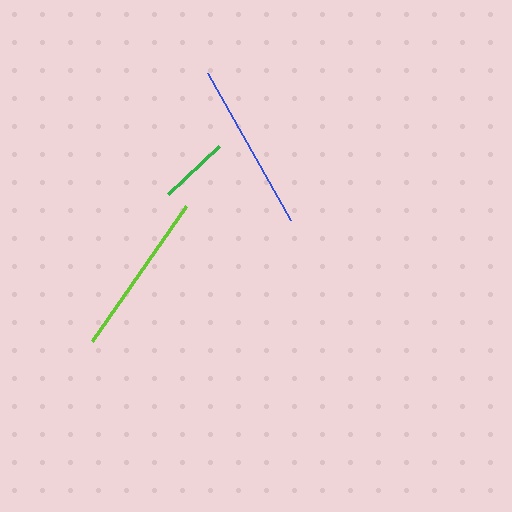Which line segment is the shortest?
The green line is the shortest at approximately 71 pixels.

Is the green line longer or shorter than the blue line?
The blue line is longer than the green line.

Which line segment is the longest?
The blue line is the longest at approximately 169 pixels.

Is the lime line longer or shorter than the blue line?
The blue line is longer than the lime line.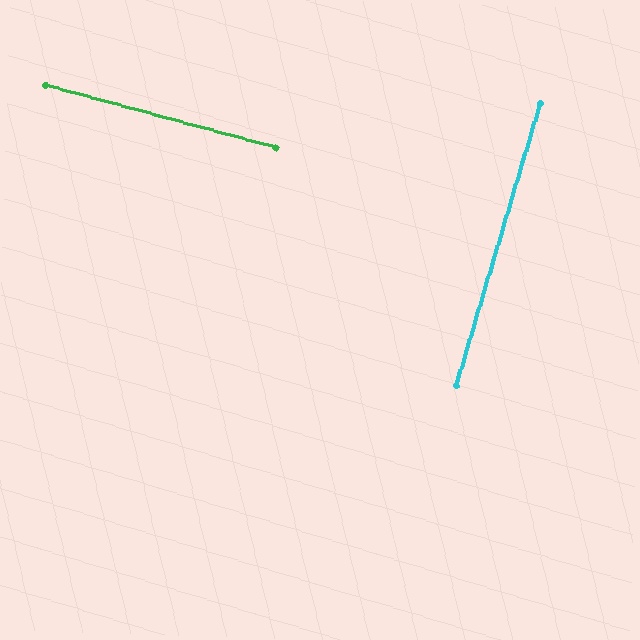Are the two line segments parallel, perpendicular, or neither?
Perpendicular — they meet at approximately 89°.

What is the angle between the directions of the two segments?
Approximately 89 degrees.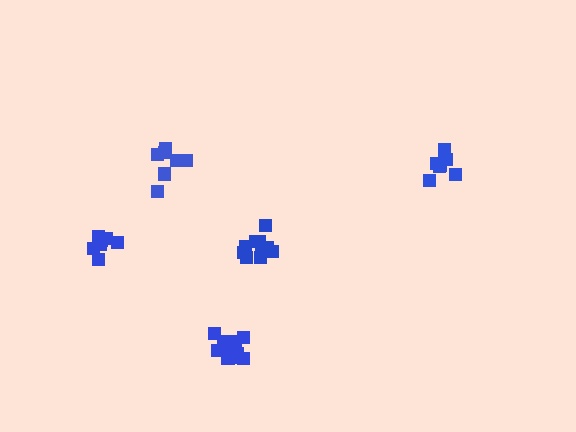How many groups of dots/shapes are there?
There are 5 groups.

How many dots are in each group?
Group 1: 7 dots, Group 2: 11 dots, Group 3: 7 dots, Group 4: 7 dots, Group 5: 13 dots (45 total).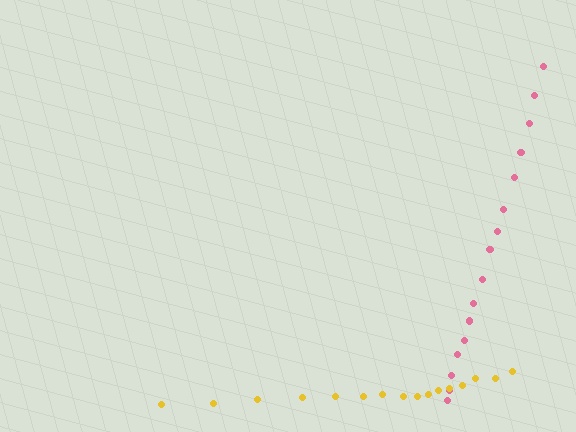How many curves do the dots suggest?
There are 2 distinct paths.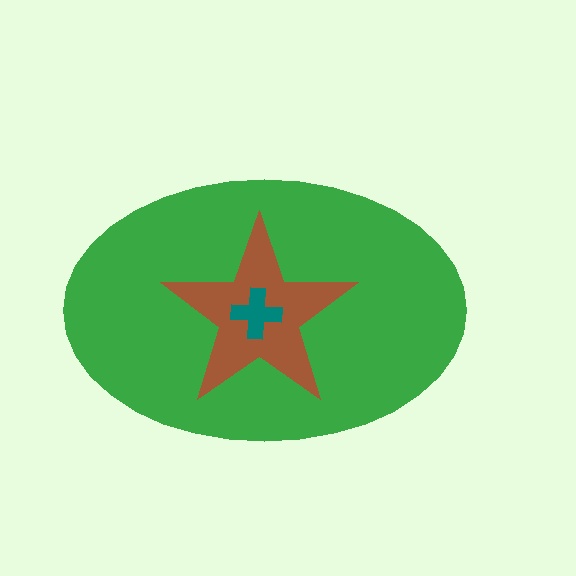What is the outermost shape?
The green ellipse.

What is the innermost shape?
The teal cross.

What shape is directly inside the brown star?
The teal cross.